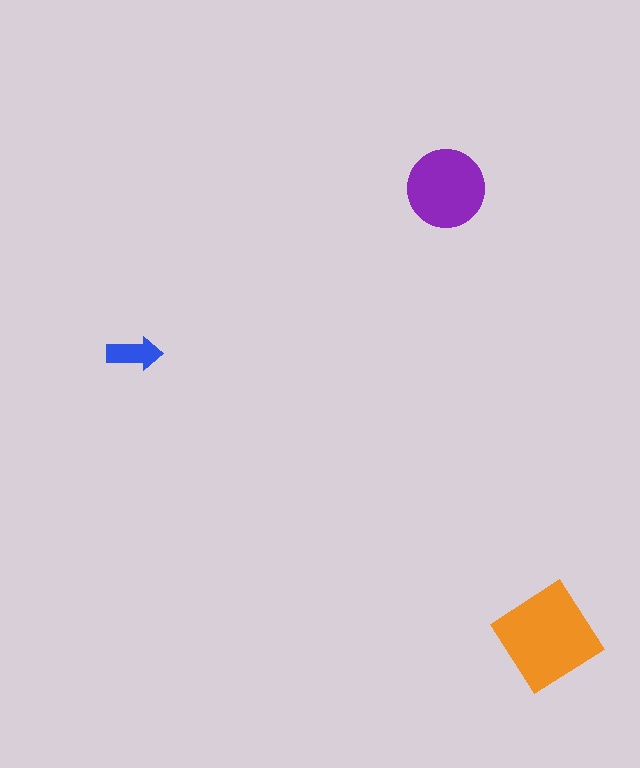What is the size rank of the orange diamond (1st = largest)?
1st.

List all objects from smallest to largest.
The blue arrow, the purple circle, the orange diamond.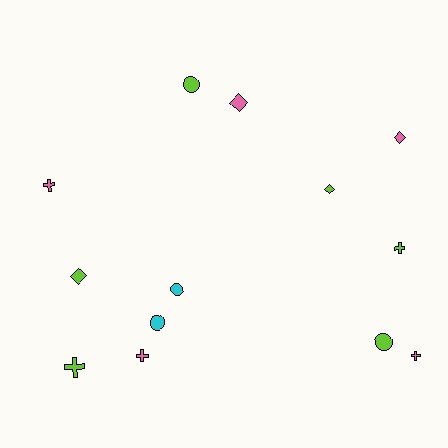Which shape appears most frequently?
Cross, with 5 objects.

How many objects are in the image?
There are 13 objects.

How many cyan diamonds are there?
There are no cyan diamonds.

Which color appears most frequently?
Lime, with 6 objects.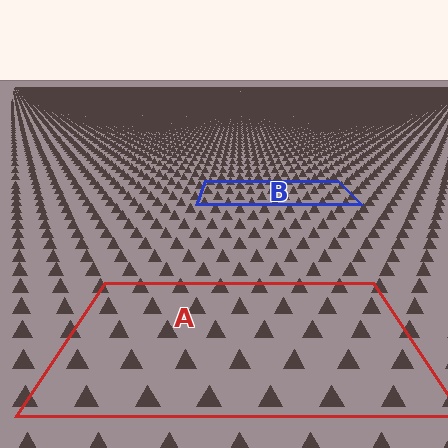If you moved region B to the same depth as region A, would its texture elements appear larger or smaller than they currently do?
They would appear larger. At a closer depth, the same texture elements are projected at a bigger on-screen size.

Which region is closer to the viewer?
Region A is closer. The texture elements there are larger and more spread out.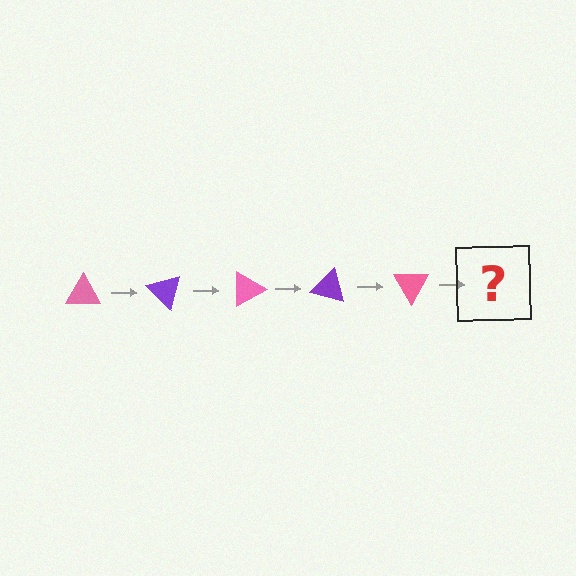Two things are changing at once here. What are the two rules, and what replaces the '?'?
The two rules are that it rotates 45 degrees each step and the color cycles through pink and purple. The '?' should be a purple triangle, rotated 225 degrees from the start.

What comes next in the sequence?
The next element should be a purple triangle, rotated 225 degrees from the start.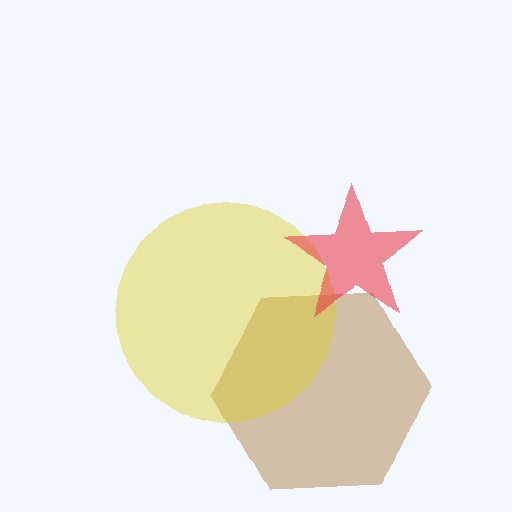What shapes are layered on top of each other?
The layered shapes are: a brown hexagon, a yellow circle, a red star.